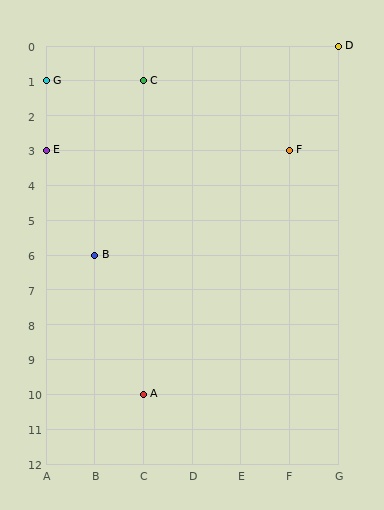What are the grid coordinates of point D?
Point D is at grid coordinates (G, 0).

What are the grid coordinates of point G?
Point G is at grid coordinates (A, 1).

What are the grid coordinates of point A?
Point A is at grid coordinates (C, 10).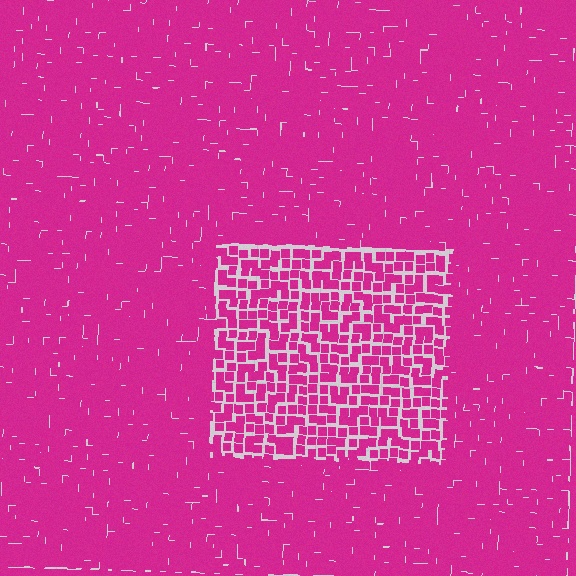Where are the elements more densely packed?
The elements are more densely packed outside the rectangle boundary.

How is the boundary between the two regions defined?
The boundary is defined by a change in element density (approximately 1.8x ratio). All elements are the same color, size, and shape.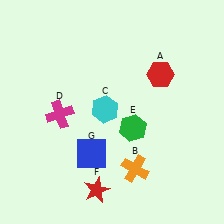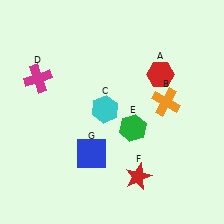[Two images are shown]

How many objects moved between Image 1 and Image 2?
3 objects moved between the two images.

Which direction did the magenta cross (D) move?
The magenta cross (D) moved up.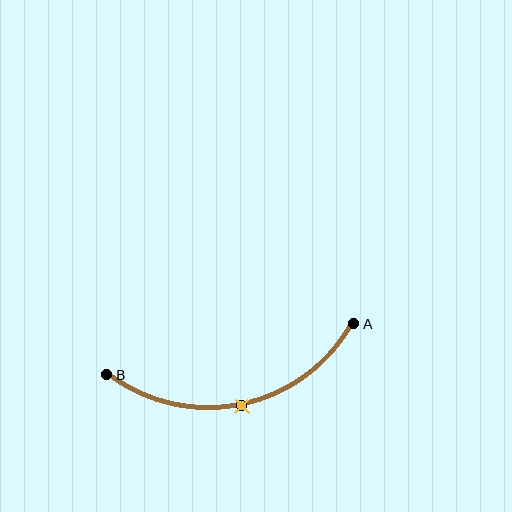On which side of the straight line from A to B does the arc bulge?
The arc bulges below the straight line connecting A and B.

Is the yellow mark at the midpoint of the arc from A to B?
Yes. The yellow mark lies on the arc at equal arc-length from both A and B — it is the arc midpoint.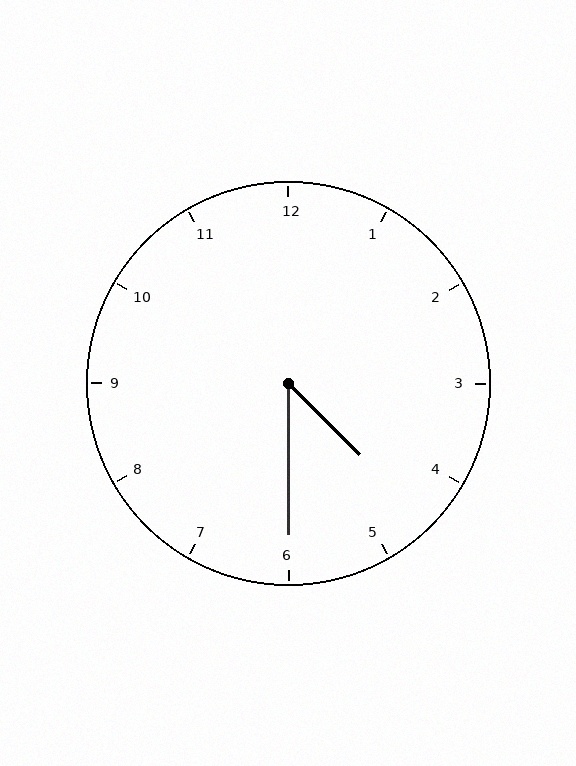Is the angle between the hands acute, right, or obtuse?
It is acute.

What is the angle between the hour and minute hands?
Approximately 45 degrees.